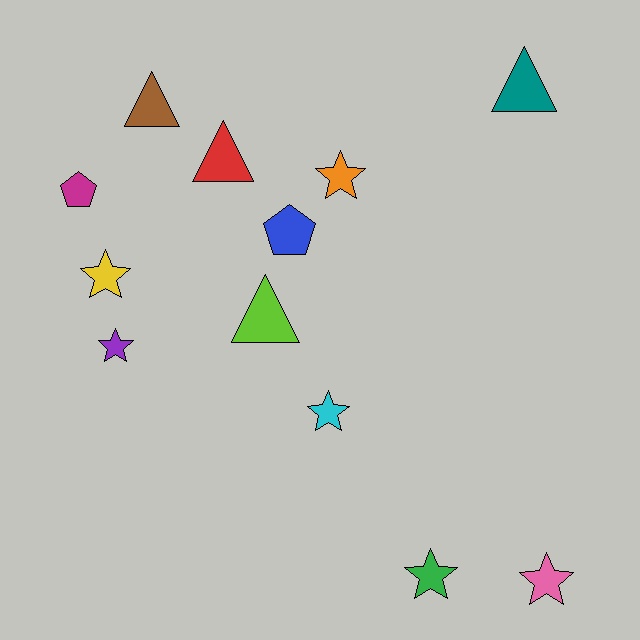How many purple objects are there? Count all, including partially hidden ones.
There is 1 purple object.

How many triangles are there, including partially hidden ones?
There are 4 triangles.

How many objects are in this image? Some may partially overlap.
There are 12 objects.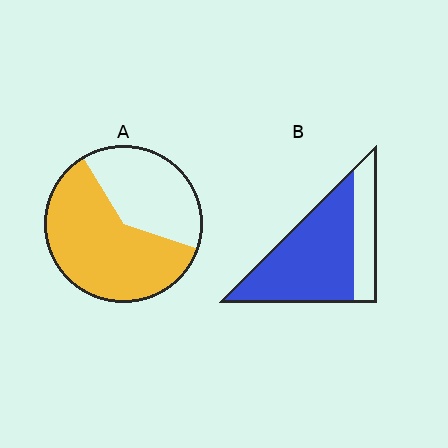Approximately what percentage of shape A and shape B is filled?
A is approximately 60% and B is approximately 75%.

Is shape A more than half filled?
Yes.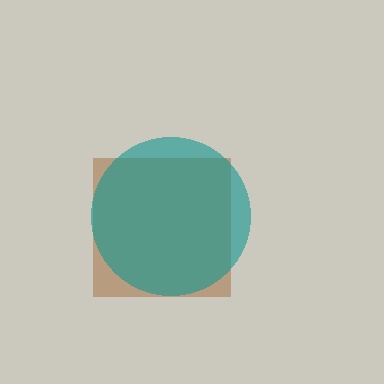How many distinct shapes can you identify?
There are 2 distinct shapes: a brown square, a teal circle.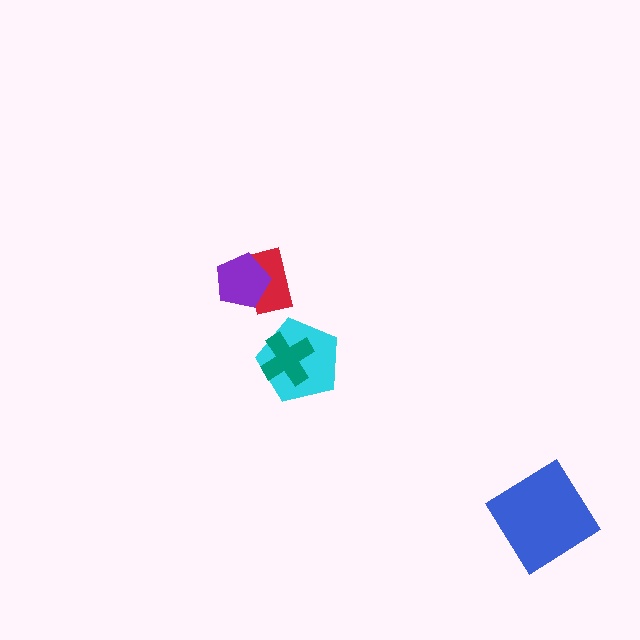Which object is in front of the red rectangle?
The purple pentagon is in front of the red rectangle.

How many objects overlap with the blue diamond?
0 objects overlap with the blue diamond.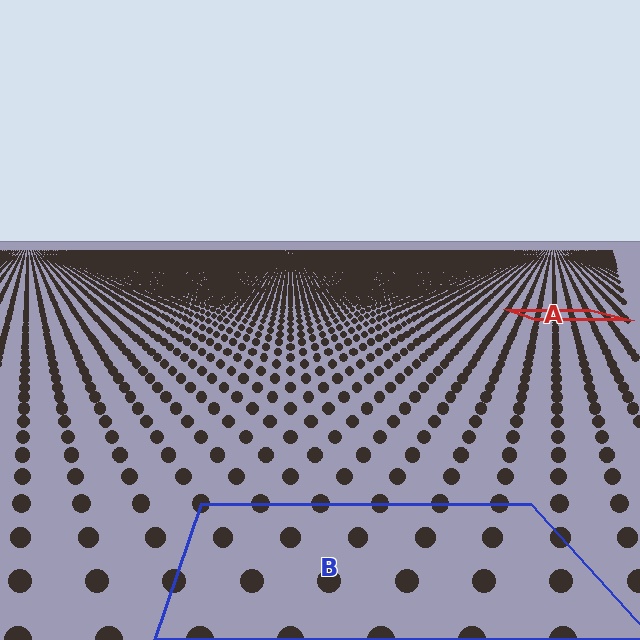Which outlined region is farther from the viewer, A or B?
Region A is farther from the viewer — the texture elements inside it appear smaller and more densely packed.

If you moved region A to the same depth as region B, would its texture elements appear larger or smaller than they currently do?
They would appear larger. At a closer depth, the same texture elements are projected at a bigger on-screen size.